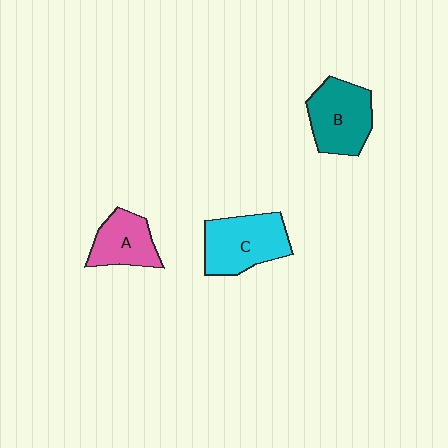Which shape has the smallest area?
Shape A (pink).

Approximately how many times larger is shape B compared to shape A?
Approximately 1.3 times.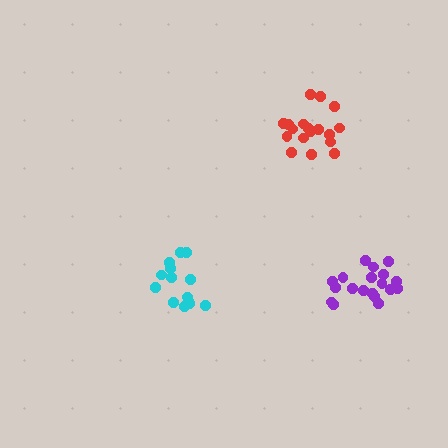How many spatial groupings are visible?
There are 3 spatial groupings.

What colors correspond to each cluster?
The clusters are colored: red, purple, cyan.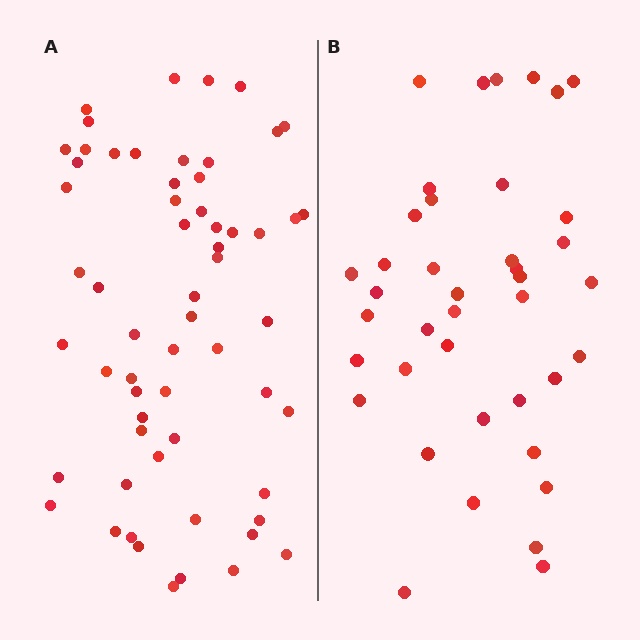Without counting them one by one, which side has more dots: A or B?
Region A (the left region) has more dots.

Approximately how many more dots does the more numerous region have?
Region A has approximately 20 more dots than region B.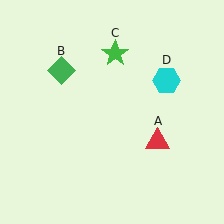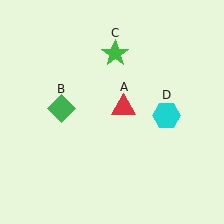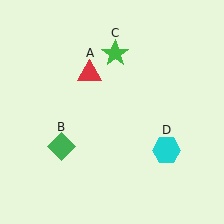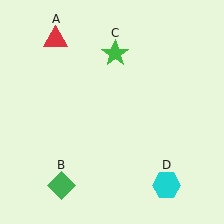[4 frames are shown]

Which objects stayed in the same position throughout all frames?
Green star (object C) remained stationary.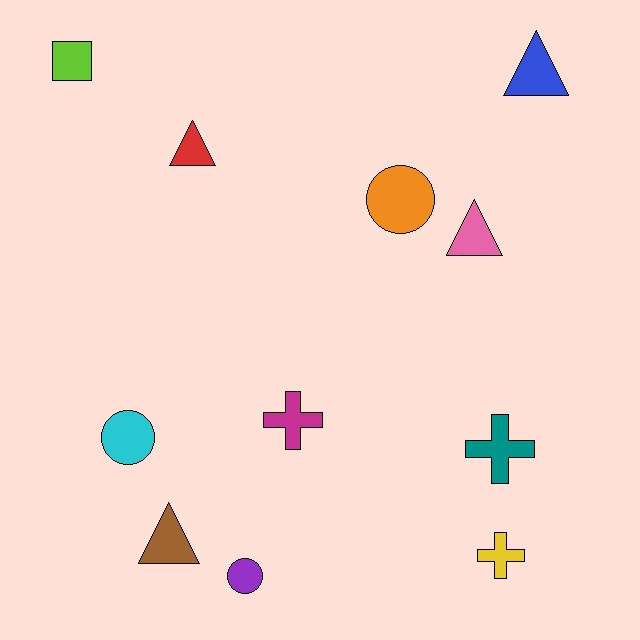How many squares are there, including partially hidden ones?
There is 1 square.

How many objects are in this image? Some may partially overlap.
There are 11 objects.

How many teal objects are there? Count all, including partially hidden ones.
There is 1 teal object.